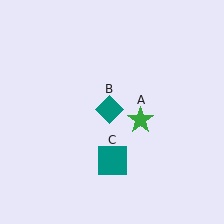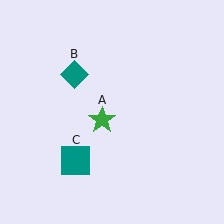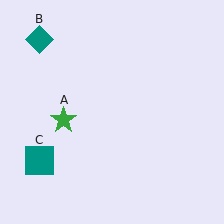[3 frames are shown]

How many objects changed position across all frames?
3 objects changed position: green star (object A), teal diamond (object B), teal square (object C).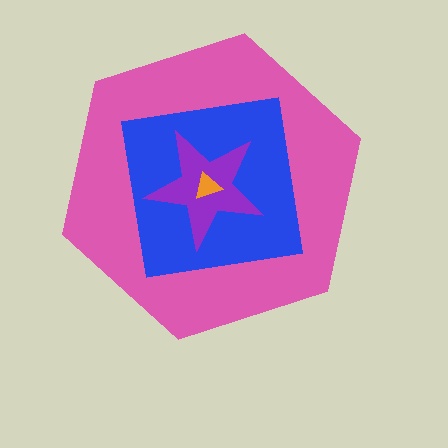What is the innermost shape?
The orange triangle.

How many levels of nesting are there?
4.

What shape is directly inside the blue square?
The purple star.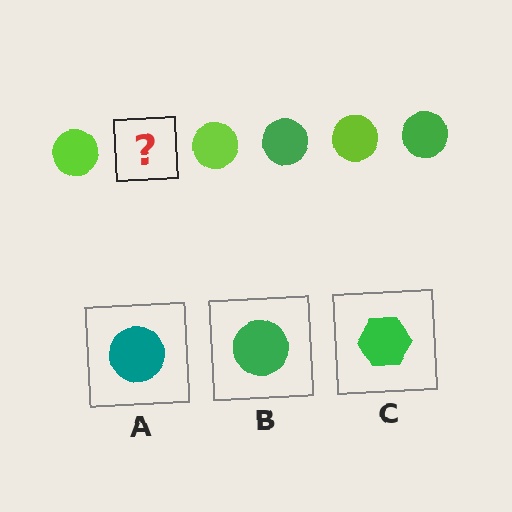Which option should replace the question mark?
Option B.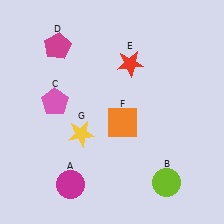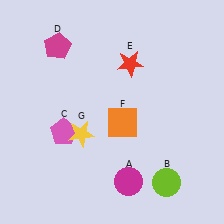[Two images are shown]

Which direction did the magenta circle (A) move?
The magenta circle (A) moved right.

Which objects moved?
The objects that moved are: the magenta circle (A), the pink pentagon (C).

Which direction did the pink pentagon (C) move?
The pink pentagon (C) moved down.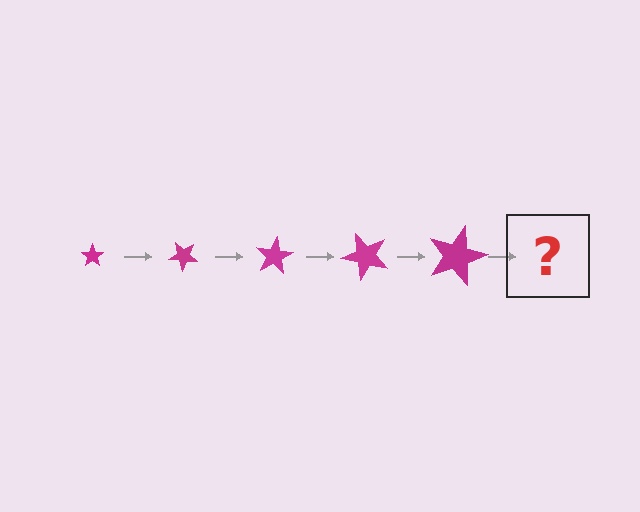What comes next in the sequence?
The next element should be a star, larger than the previous one and rotated 200 degrees from the start.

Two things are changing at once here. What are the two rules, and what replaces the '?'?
The two rules are that the star grows larger each step and it rotates 40 degrees each step. The '?' should be a star, larger than the previous one and rotated 200 degrees from the start.